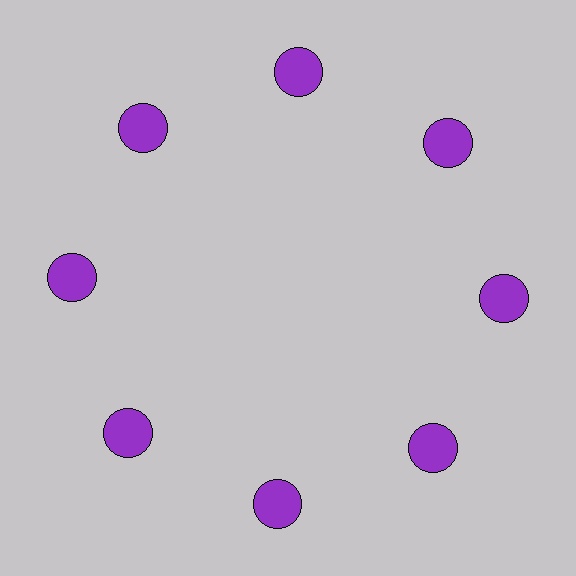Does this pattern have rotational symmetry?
Yes, this pattern has 8-fold rotational symmetry. It looks the same after rotating 45 degrees around the center.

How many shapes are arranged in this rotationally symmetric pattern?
There are 8 shapes, arranged in 8 groups of 1.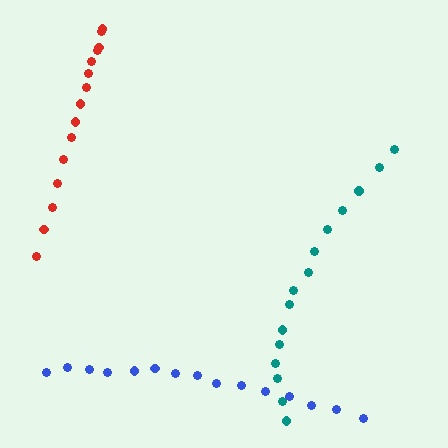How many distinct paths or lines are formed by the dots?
There are 3 distinct paths.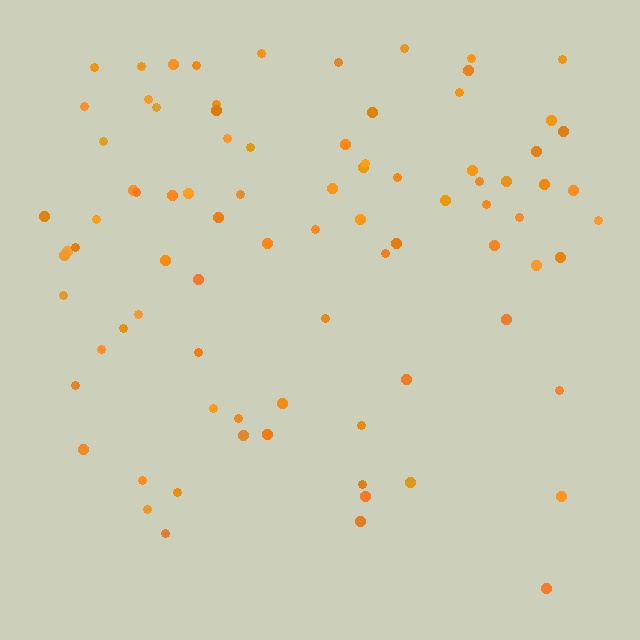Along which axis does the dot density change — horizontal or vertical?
Vertical.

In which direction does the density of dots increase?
From bottom to top, with the top side densest.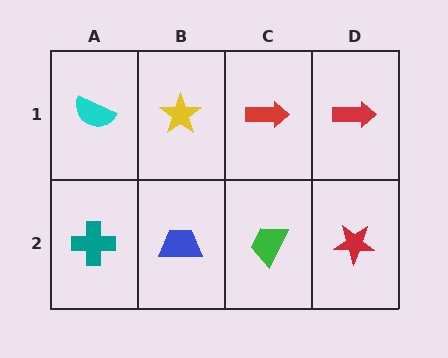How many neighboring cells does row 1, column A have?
2.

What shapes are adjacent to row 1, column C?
A green trapezoid (row 2, column C), a yellow star (row 1, column B), a red arrow (row 1, column D).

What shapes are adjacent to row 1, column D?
A red star (row 2, column D), a red arrow (row 1, column C).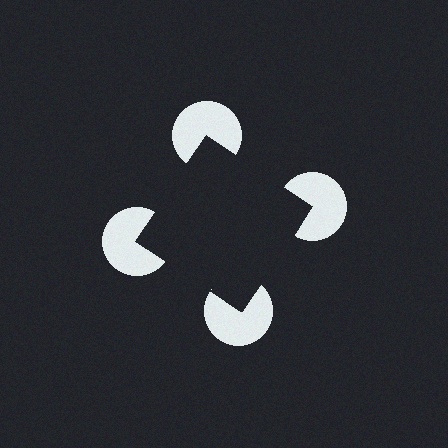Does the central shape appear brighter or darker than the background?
It typically appears slightly darker than the background, even though no actual brightness change is drawn.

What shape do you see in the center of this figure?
An illusory square — its edges are inferred from the aligned wedge cuts in the pac-man discs, not physically drawn.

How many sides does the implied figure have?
4 sides.